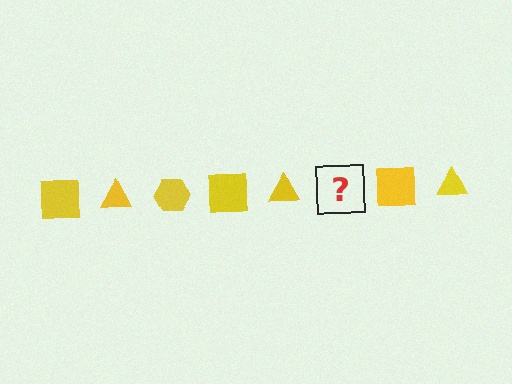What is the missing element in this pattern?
The missing element is a yellow hexagon.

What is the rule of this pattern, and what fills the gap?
The rule is that the pattern cycles through square, triangle, hexagon shapes in yellow. The gap should be filled with a yellow hexagon.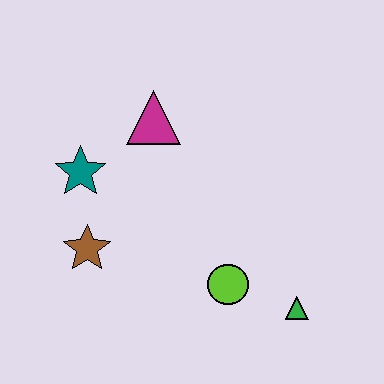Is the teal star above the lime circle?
Yes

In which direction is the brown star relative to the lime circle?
The brown star is to the left of the lime circle.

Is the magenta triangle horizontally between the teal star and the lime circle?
Yes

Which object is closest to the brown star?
The teal star is closest to the brown star.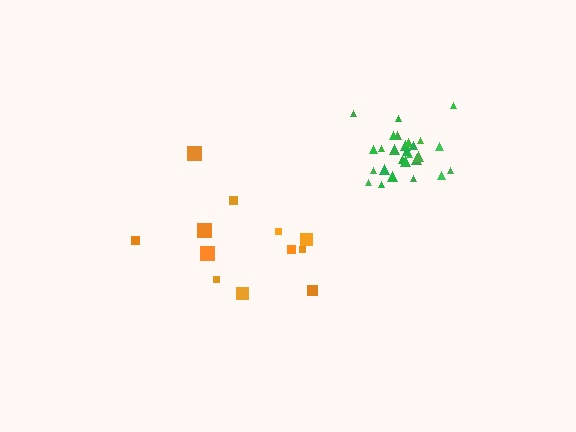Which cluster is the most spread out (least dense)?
Orange.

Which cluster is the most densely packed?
Green.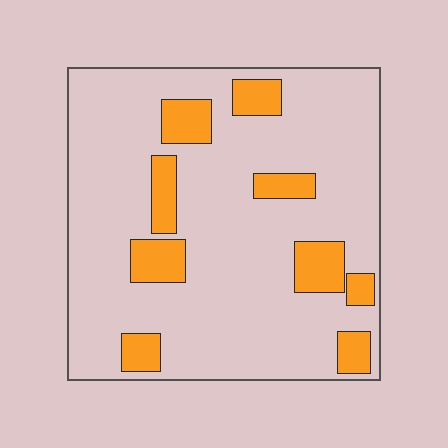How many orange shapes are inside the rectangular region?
9.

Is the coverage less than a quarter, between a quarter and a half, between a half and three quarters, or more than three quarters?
Less than a quarter.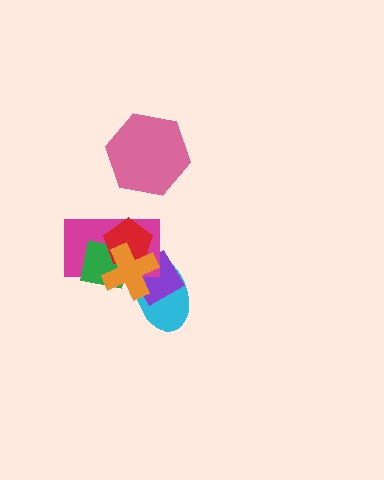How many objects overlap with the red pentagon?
4 objects overlap with the red pentagon.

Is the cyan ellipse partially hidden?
Yes, it is partially covered by another shape.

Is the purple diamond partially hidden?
Yes, it is partially covered by another shape.